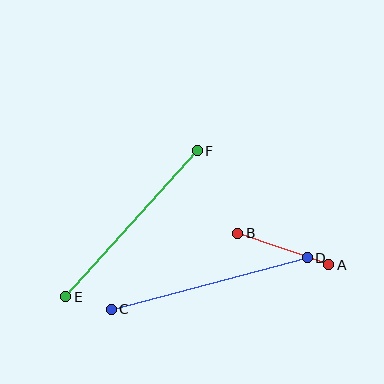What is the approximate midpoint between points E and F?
The midpoint is at approximately (131, 224) pixels.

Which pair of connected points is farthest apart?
Points C and D are farthest apart.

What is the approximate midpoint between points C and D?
The midpoint is at approximately (209, 284) pixels.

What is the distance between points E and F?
The distance is approximately 196 pixels.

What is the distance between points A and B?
The distance is approximately 97 pixels.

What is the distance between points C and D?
The distance is approximately 203 pixels.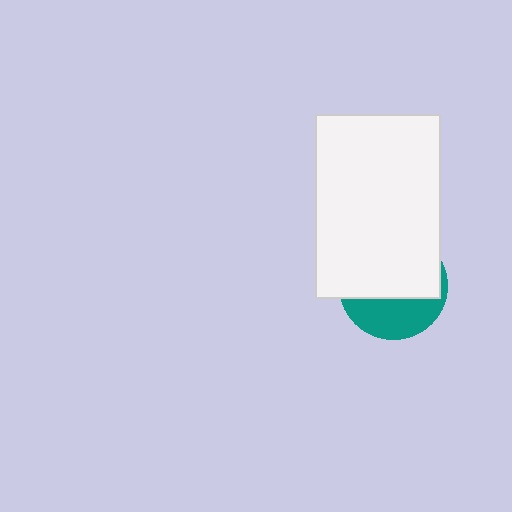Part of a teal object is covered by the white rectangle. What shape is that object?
It is a circle.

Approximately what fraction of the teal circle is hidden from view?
Roughly 64% of the teal circle is hidden behind the white rectangle.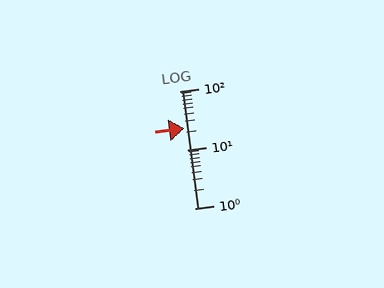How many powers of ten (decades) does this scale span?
The scale spans 2 decades, from 1 to 100.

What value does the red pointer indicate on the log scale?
The pointer indicates approximately 23.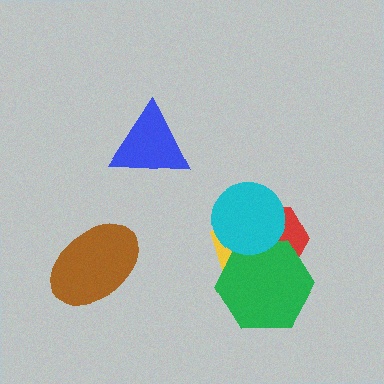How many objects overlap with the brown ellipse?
0 objects overlap with the brown ellipse.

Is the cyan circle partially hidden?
No, no other shape covers it.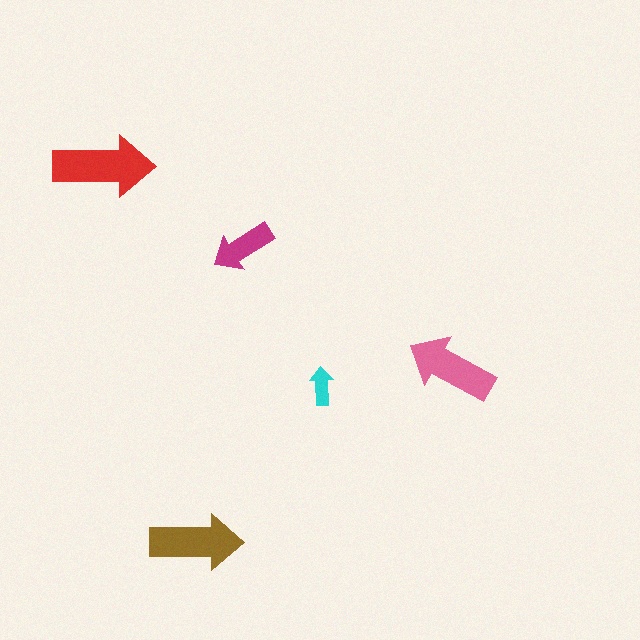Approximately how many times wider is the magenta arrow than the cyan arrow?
About 1.5 times wider.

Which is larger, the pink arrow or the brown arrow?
The brown one.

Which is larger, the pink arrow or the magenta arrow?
The pink one.